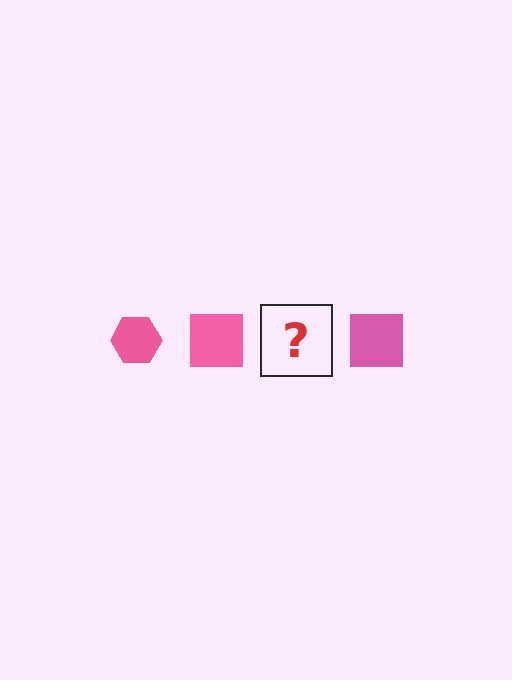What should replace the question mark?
The question mark should be replaced with a pink hexagon.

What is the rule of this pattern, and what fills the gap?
The rule is that the pattern cycles through hexagon, square shapes in pink. The gap should be filled with a pink hexagon.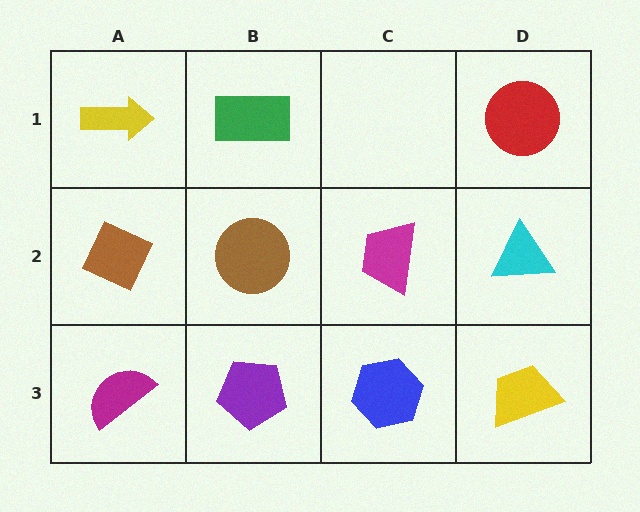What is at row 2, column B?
A brown circle.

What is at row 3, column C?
A blue hexagon.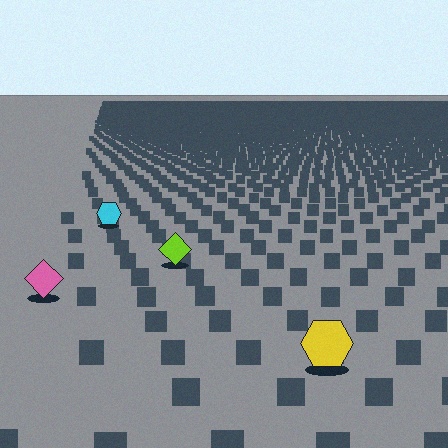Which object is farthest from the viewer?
The cyan hexagon is farthest from the viewer. It appears smaller and the ground texture around it is denser.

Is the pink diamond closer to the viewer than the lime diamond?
Yes. The pink diamond is closer — you can tell from the texture gradient: the ground texture is coarser near it.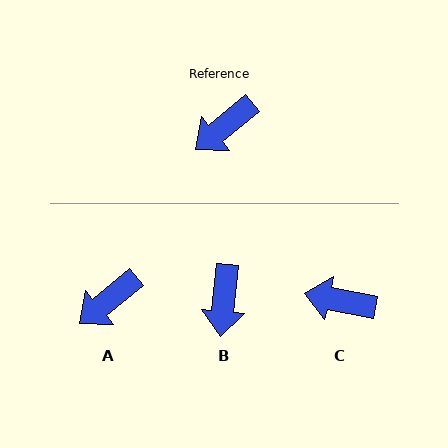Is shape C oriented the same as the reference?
No, it is off by about 51 degrees.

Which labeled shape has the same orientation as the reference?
A.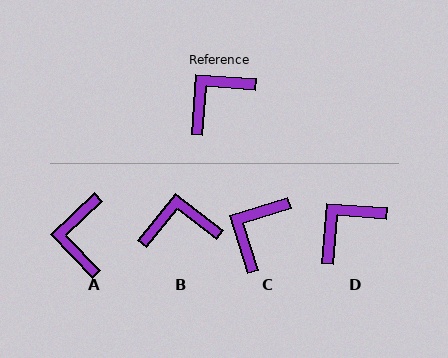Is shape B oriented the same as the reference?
No, it is off by about 34 degrees.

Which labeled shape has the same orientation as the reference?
D.